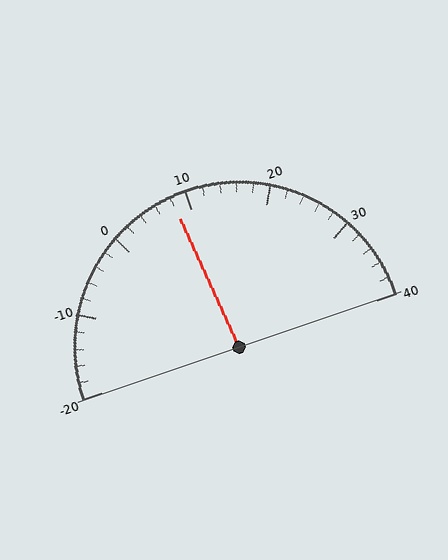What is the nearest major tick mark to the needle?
The nearest major tick mark is 10.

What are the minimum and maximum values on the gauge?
The gauge ranges from -20 to 40.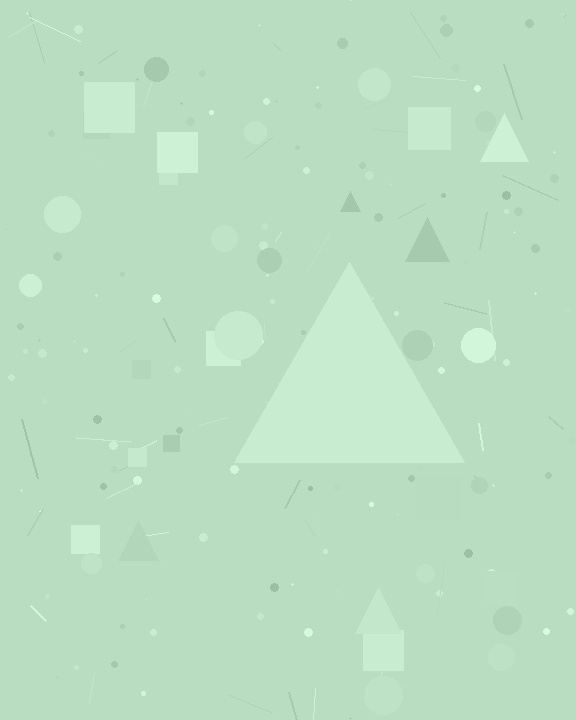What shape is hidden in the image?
A triangle is hidden in the image.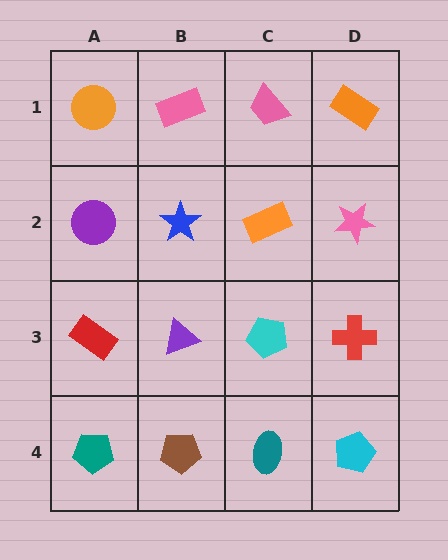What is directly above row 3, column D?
A pink star.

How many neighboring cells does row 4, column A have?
2.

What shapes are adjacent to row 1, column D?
A pink star (row 2, column D), a pink trapezoid (row 1, column C).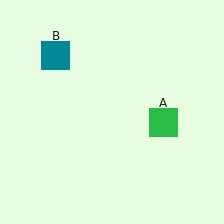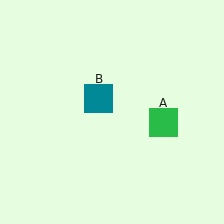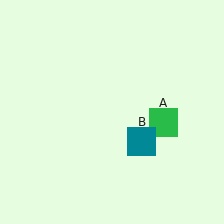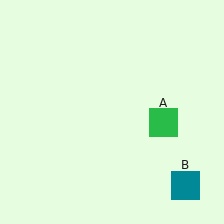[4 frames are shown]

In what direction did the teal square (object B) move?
The teal square (object B) moved down and to the right.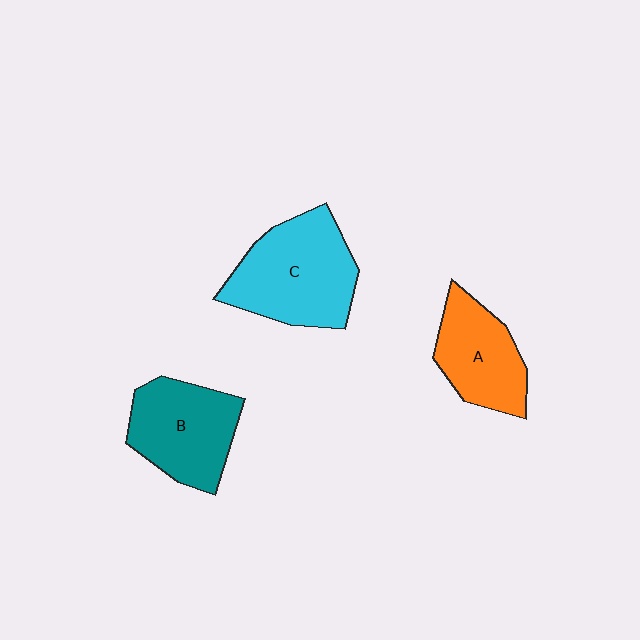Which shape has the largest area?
Shape C (cyan).